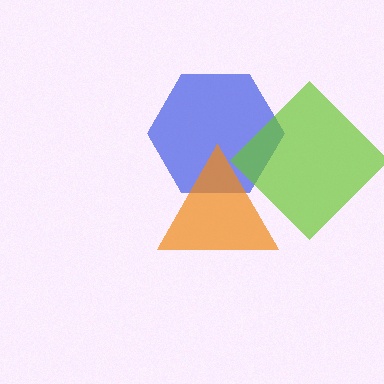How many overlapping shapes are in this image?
There are 3 overlapping shapes in the image.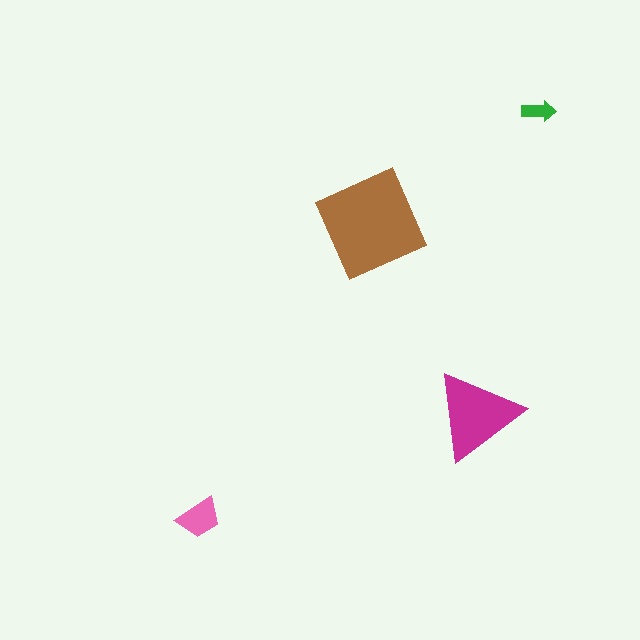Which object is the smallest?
The green arrow.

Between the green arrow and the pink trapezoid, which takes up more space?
The pink trapezoid.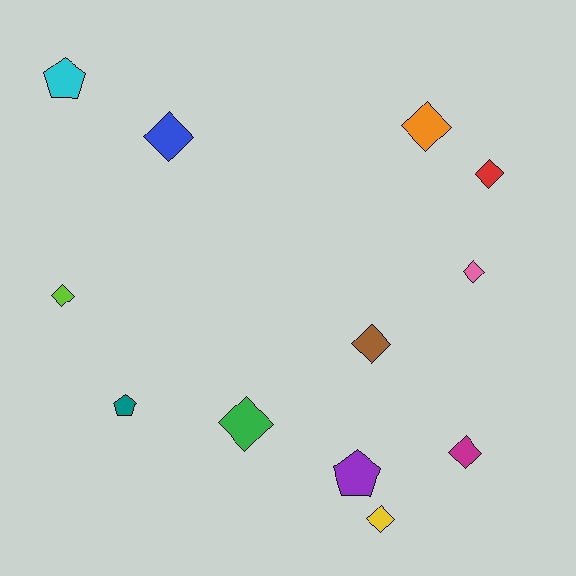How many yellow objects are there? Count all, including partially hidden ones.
There is 1 yellow object.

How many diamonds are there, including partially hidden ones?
There are 9 diamonds.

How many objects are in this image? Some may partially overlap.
There are 12 objects.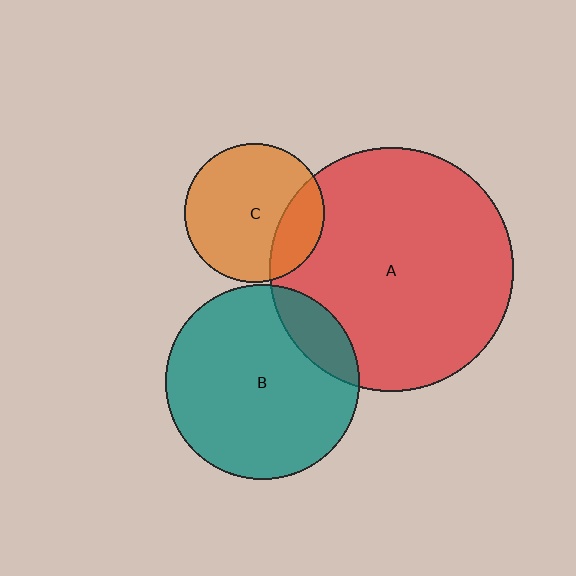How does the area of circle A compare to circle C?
Approximately 3.1 times.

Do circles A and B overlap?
Yes.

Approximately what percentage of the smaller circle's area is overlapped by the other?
Approximately 15%.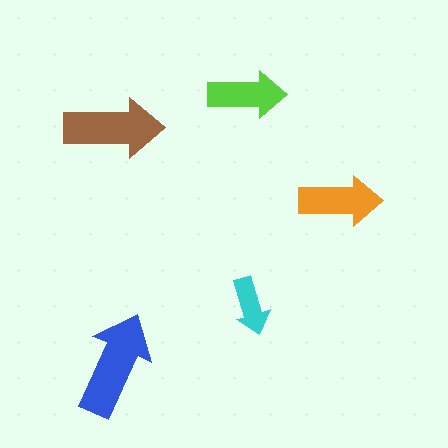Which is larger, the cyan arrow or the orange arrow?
The orange one.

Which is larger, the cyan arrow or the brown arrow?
The brown one.